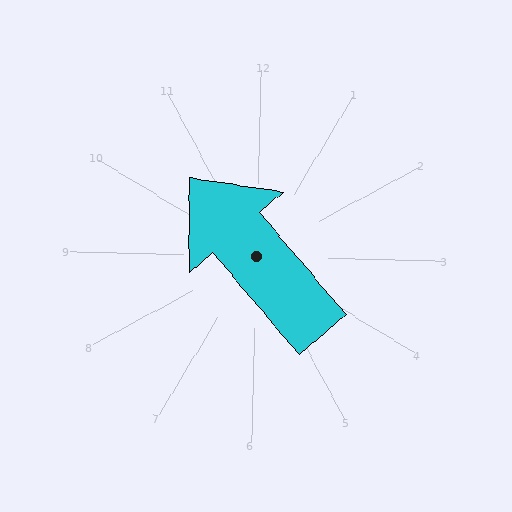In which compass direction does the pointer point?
Northwest.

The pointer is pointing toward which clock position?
Roughly 11 o'clock.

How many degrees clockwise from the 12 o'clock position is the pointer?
Approximately 318 degrees.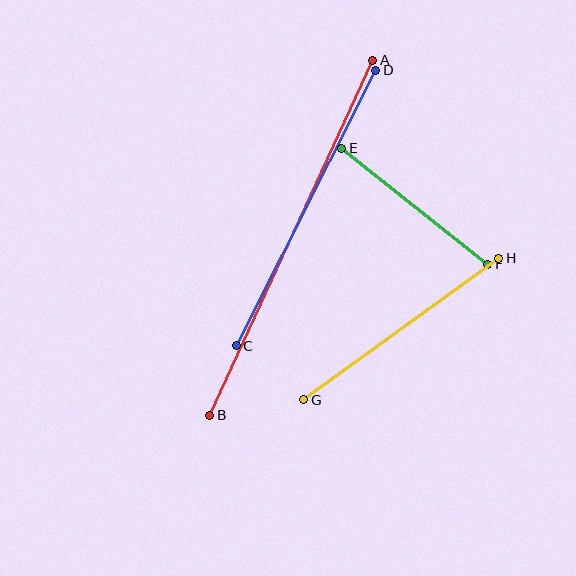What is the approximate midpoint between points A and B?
The midpoint is at approximately (291, 238) pixels.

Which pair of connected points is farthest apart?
Points A and B are farthest apart.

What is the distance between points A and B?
The distance is approximately 391 pixels.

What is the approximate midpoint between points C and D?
The midpoint is at approximately (306, 208) pixels.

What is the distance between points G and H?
The distance is approximately 241 pixels.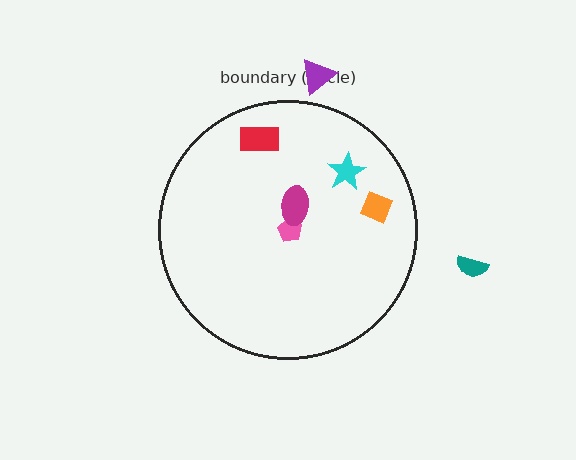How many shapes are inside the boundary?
5 inside, 2 outside.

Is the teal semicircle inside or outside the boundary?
Outside.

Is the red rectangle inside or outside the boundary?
Inside.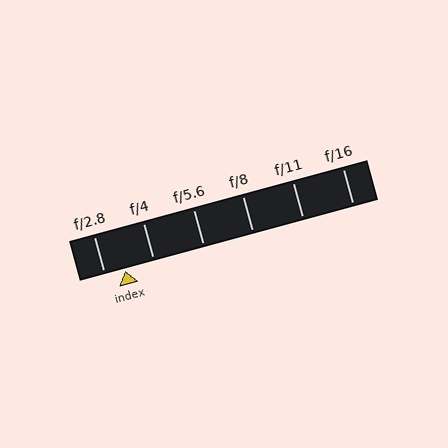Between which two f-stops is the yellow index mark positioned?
The index mark is between f/2.8 and f/4.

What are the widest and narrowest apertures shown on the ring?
The widest aperture shown is f/2.8 and the narrowest is f/16.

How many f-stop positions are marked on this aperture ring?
There are 6 f-stop positions marked.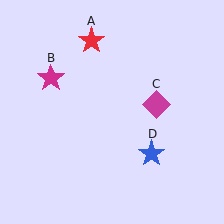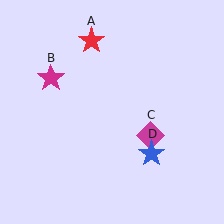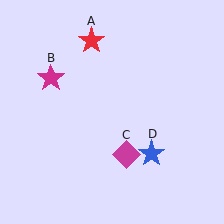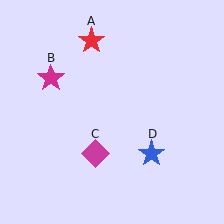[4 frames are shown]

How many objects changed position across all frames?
1 object changed position: magenta diamond (object C).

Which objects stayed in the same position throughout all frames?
Red star (object A) and magenta star (object B) and blue star (object D) remained stationary.